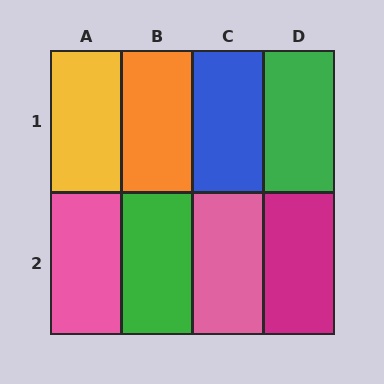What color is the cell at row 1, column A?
Yellow.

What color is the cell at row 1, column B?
Orange.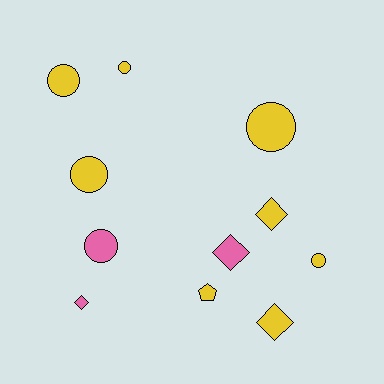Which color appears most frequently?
Yellow, with 8 objects.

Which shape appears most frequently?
Circle, with 6 objects.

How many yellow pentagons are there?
There is 1 yellow pentagon.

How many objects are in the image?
There are 11 objects.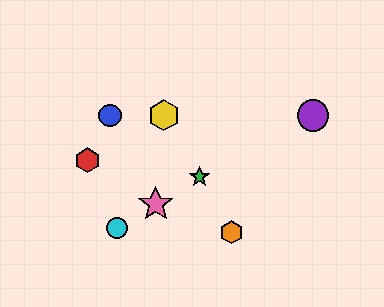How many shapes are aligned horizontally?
3 shapes (the blue circle, the yellow hexagon, the purple circle) are aligned horizontally.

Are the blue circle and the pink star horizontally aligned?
No, the blue circle is at y≈115 and the pink star is at y≈204.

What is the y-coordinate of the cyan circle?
The cyan circle is at y≈228.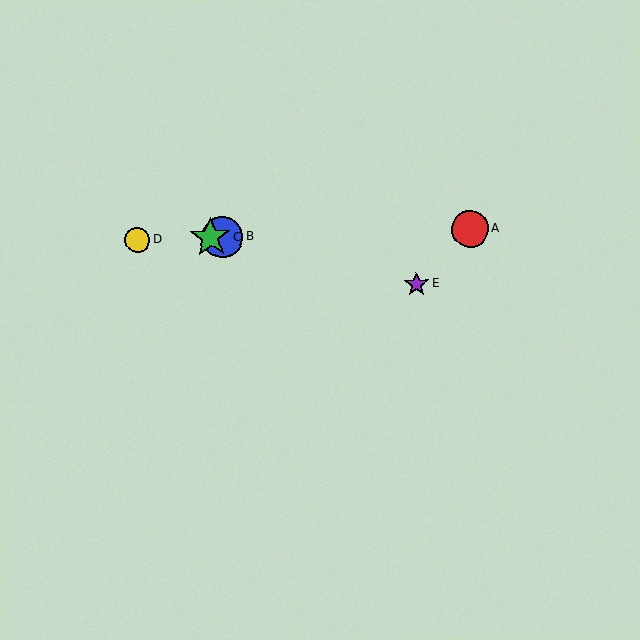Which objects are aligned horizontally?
Objects A, B, C, D are aligned horizontally.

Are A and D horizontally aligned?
Yes, both are at y≈229.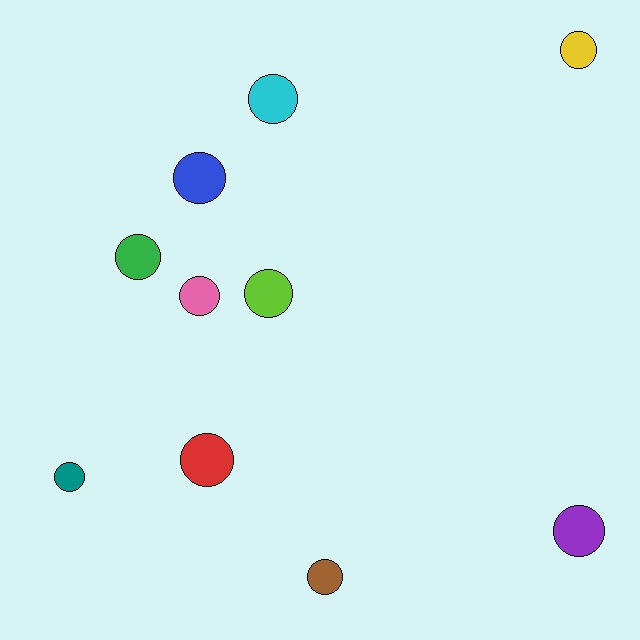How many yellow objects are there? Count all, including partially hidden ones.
There is 1 yellow object.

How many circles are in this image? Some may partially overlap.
There are 10 circles.